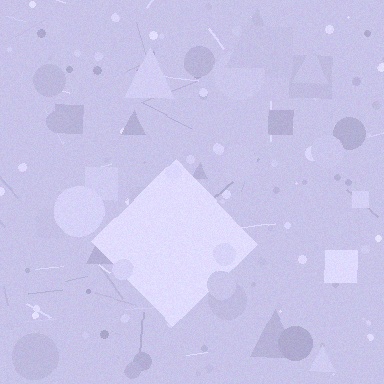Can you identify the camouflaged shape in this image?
The camouflaged shape is a diamond.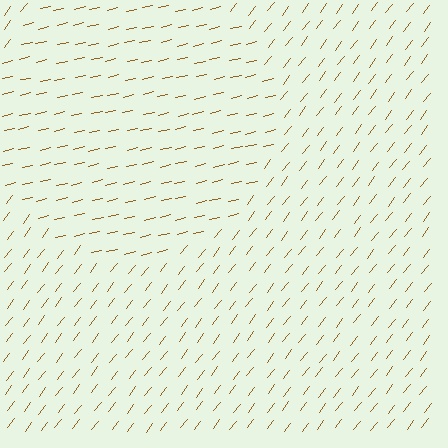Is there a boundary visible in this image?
Yes, there is a texture boundary formed by a change in line orientation.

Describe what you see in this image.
The image is filled with small brown line segments. A circle region in the image has lines oriented differently from the surrounding lines, creating a visible texture boundary.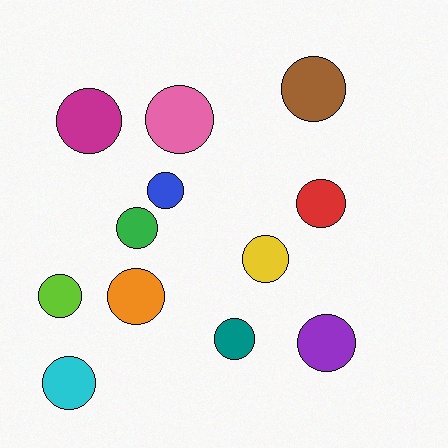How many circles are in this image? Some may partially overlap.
There are 12 circles.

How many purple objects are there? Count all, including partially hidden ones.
There is 1 purple object.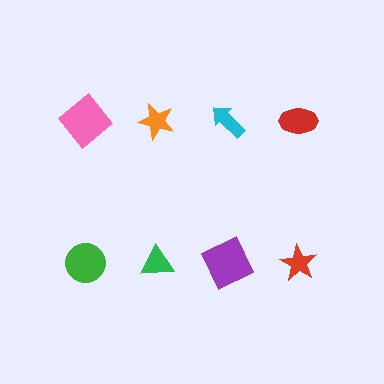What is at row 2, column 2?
A green triangle.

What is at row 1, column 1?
A pink diamond.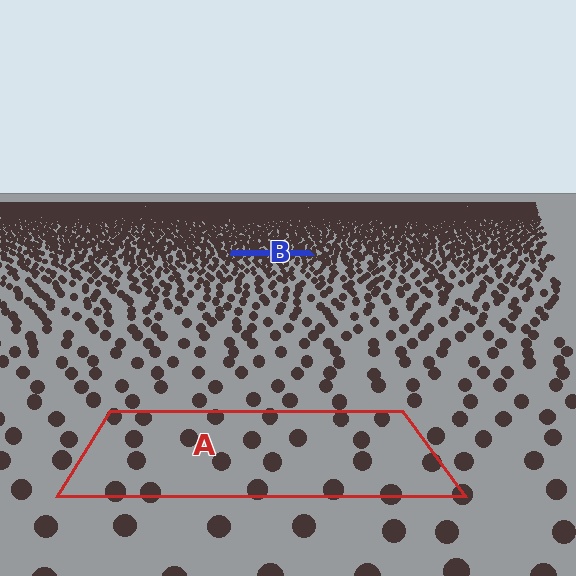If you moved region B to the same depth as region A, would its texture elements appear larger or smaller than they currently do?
They would appear larger. At a closer depth, the same texture elements are projected at a bigger on-screen size.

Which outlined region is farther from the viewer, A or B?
Region B is farther from the viewer — the texture elements inside it appear smaller and more densely packed.